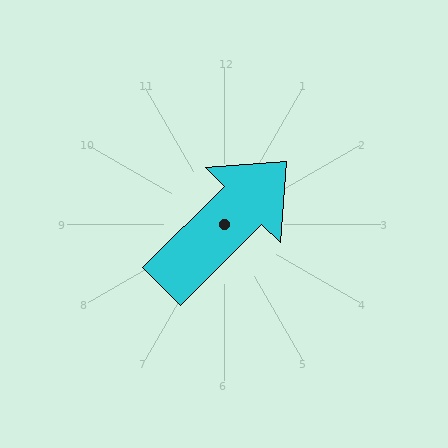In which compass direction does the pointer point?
Northeast.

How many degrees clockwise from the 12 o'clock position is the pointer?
Approximately 45 degrees.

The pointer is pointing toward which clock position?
Roughly 2 o'clock.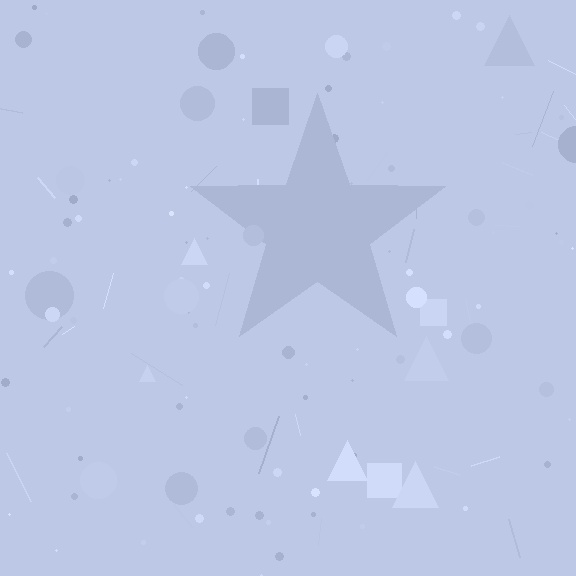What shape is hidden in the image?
A star is hidden in the image.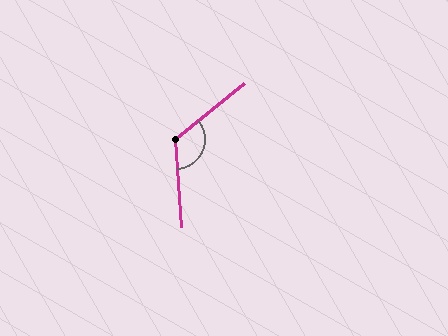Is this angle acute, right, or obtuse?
It is obtuse.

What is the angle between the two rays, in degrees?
Approximately 125 degrees.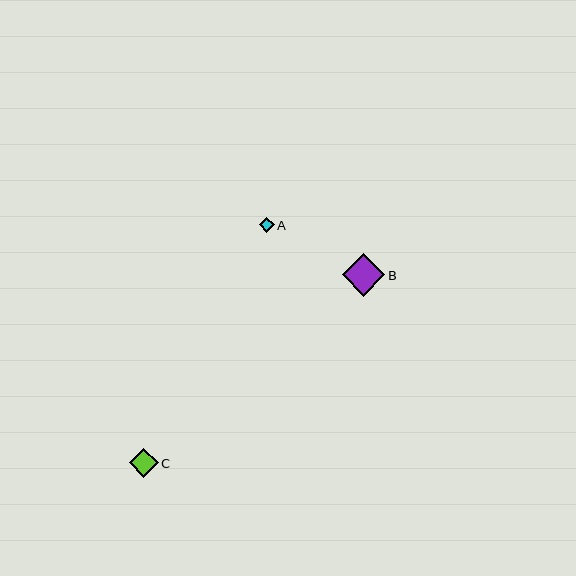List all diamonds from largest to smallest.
From largest to smallest: B, C, A.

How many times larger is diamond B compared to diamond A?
Diamond B is approximately 2.8 times the size of diamond A.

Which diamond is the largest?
Diamond B is the largest with a size of approximately 43 pixels.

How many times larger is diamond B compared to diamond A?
Diamond B is approximately 2.8 times the size of diamond A.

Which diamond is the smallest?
Diamond A is the smallest with a size of approximately 15 pixels.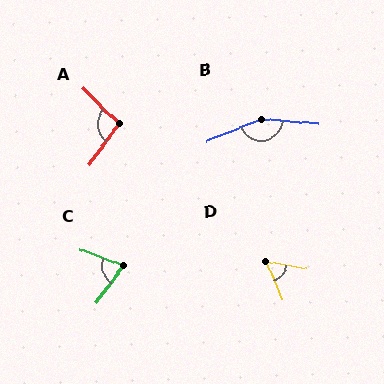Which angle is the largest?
B, at approximately 153 degrees.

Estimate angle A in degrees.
Approximately 98 degrees.